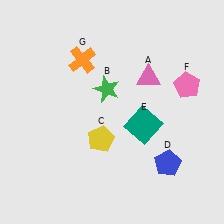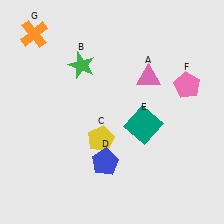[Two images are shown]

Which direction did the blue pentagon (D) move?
The blue pentagon (D) moved left.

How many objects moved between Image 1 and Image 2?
3 objects moved between the two images.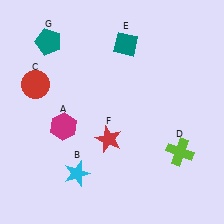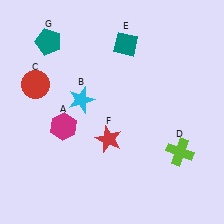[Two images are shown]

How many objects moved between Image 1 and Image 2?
1 object moved between the two images.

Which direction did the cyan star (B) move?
The cyan star (B) moved up.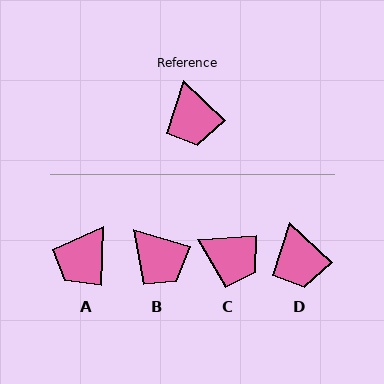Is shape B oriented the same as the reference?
No, it is off by about 28 degrees.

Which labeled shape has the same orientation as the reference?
D.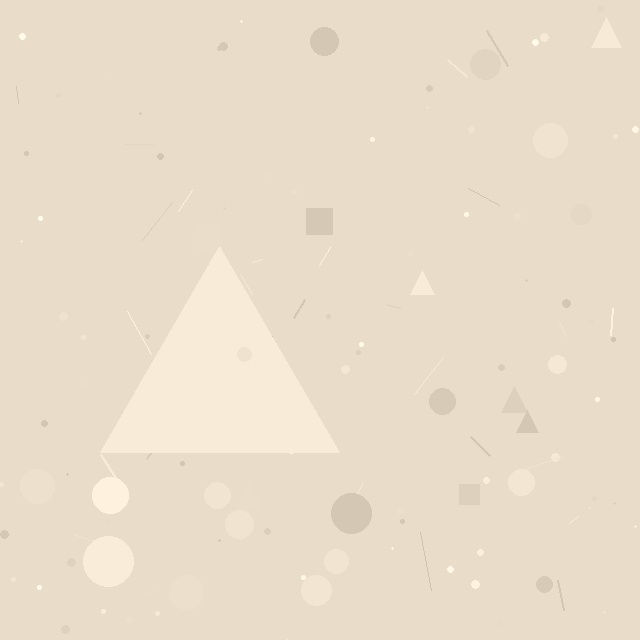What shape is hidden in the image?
A triangle is hidden in the image.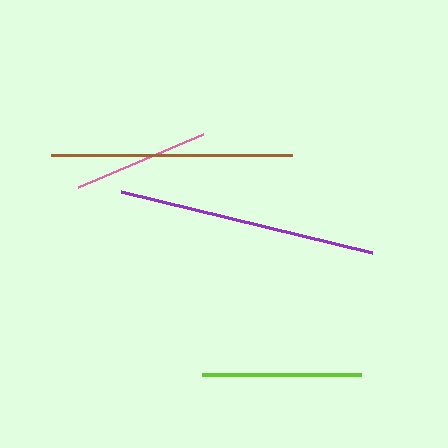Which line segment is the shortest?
The pink line is the shortest at approximately 135 pixels.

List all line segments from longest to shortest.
From longest to shortest: purple, brown, lime, pink.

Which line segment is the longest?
The purple line is the longest at approximately 258 pixels.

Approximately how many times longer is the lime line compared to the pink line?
The lime line is approximately 1.2 times the length of the pink line.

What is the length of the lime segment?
The lime segment is approximately 159 pixels long.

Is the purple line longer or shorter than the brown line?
The purple line is longer than the brown line.